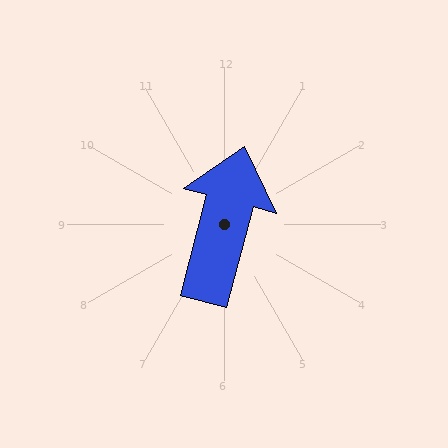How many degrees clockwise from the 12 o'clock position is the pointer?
Approximately 15 degrees.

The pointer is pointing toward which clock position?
Roughly 12 o'clock.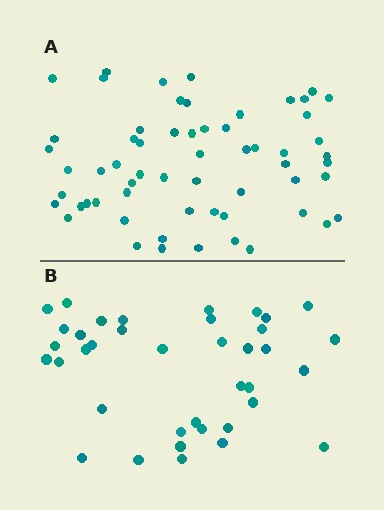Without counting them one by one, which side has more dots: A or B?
Region A (the top region) has more dots.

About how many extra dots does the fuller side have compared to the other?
Region A has approximately 20 more dots than region B.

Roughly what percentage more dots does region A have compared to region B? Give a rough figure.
About 60% more.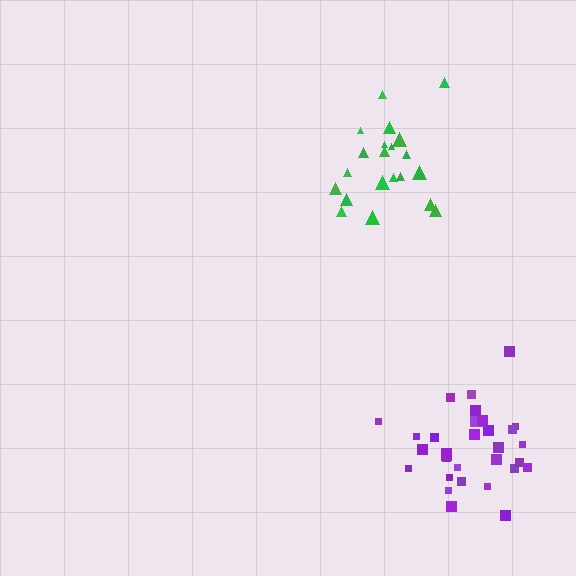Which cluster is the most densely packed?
Purple.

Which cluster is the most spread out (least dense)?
Green.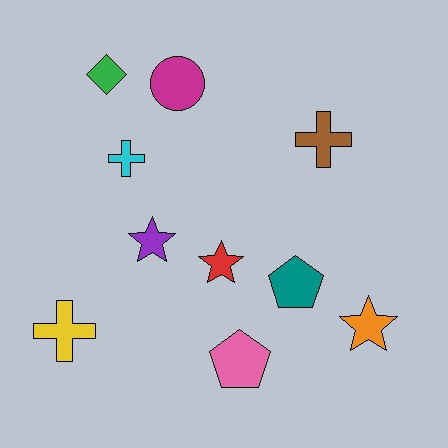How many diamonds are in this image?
There is 1 diamond.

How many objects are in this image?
There are 10 objects.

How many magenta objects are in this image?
There is 1 magenta object.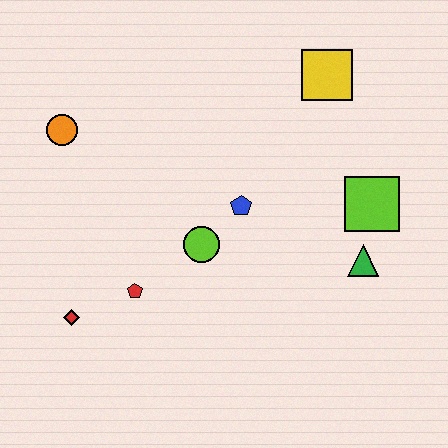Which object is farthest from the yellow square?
The red diamond is farthest from the yellow square.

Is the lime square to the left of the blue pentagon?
No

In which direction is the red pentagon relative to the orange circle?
The red pentagon is below the orange circle.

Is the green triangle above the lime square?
No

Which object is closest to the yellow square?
The lime square is closest to the yellow square.